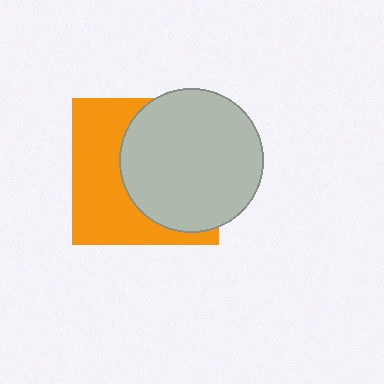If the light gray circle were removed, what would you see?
You would see the complete orange square.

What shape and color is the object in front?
The object in front is a light gray circle.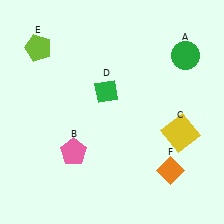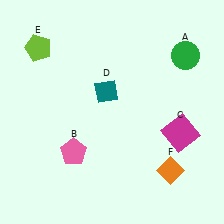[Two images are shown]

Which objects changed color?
C changed from yellow to magenta. D changed from green to teal.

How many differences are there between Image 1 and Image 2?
There are 2 differences between the two images.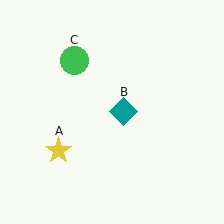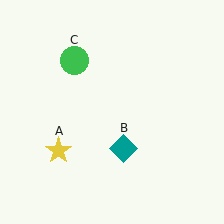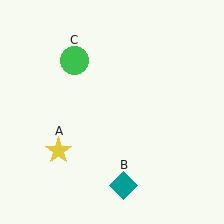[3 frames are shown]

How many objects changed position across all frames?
1 object changed position: teal diamond (object B).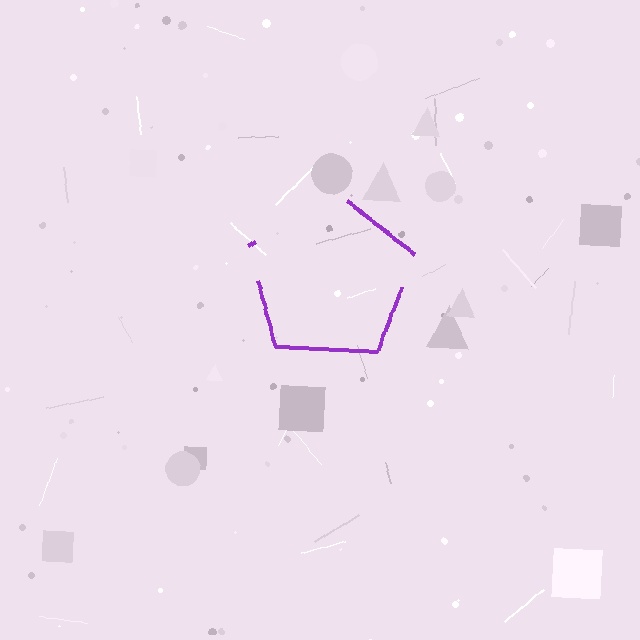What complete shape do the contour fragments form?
The contour fragments form a pentagon.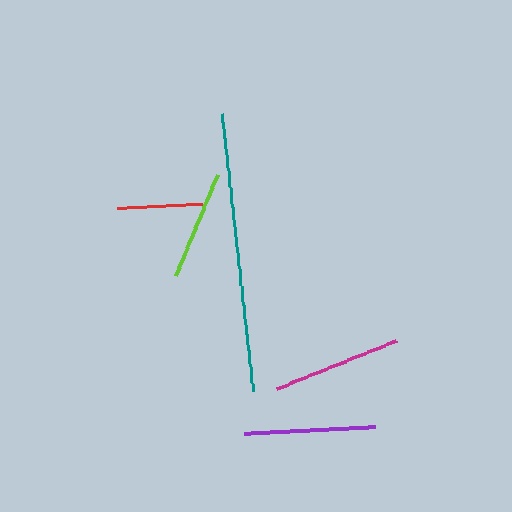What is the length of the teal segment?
The teal segment is approximately 279 pixels long.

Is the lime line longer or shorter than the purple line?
The purple line is longer than the lime line.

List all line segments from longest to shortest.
From longest to shortest: teal, purple, magenta, lime, red.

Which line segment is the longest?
The teal line is the longest at approximately 279 pixels.